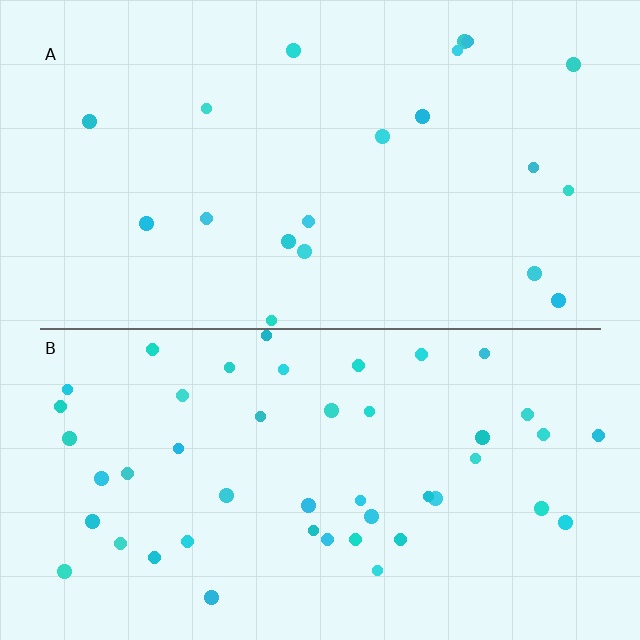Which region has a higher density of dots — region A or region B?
B (the bottom).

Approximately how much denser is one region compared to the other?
Approximately 2.3× — region B over region A.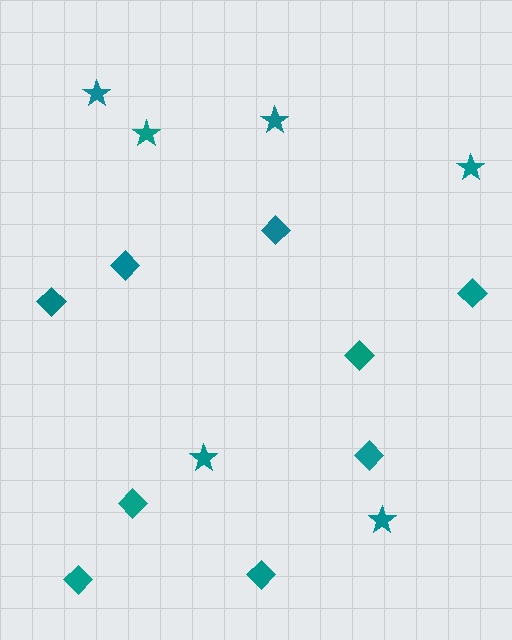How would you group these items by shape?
There are 2 groups: one group of stars (6) and one group of diamonds (9).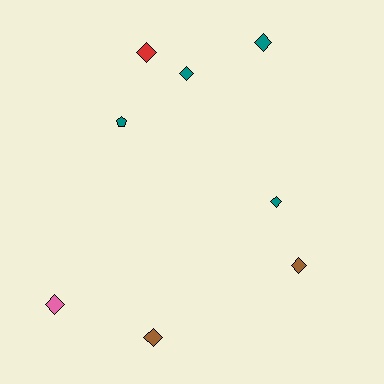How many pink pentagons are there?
There are no pink pentagons.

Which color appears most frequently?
Teal, with 4 objects.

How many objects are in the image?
There are 8 objects.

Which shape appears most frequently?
Diamond, with 7 objects.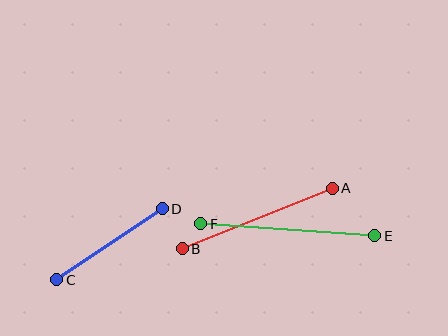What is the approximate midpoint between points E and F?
The midpoint is at approximately (288, 230) pixels.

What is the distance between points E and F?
The distance is approximately 174 pixels.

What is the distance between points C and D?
The distance is approximately 127 pixels.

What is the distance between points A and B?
The distance is approximately 162 pixels.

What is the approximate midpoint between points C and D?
The midpoint is at approximately (110, 244) pixels.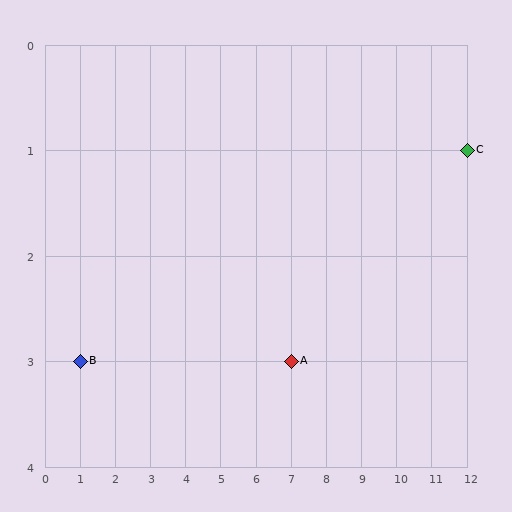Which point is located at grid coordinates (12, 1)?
Point C is at (12, 1).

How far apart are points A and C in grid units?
Points A and C are 5 columns and 2 rows apart (about 5.4 grid units diagonally).